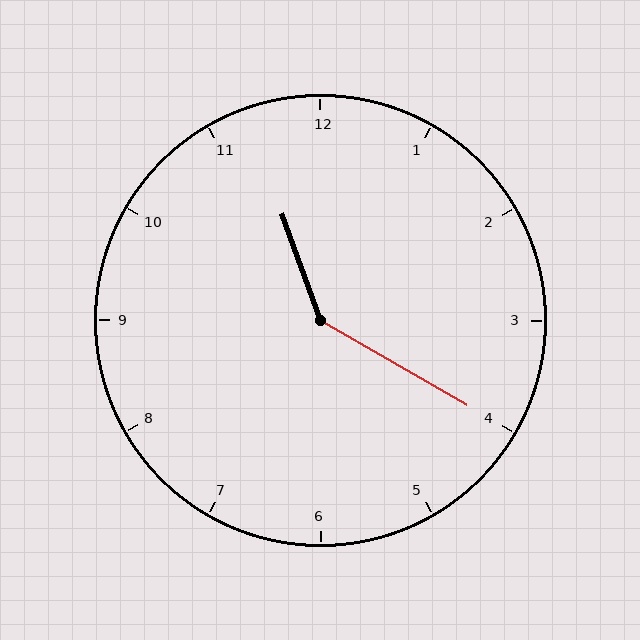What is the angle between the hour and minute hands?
Approximately 140 degrees.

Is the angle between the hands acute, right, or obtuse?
It is obtuse.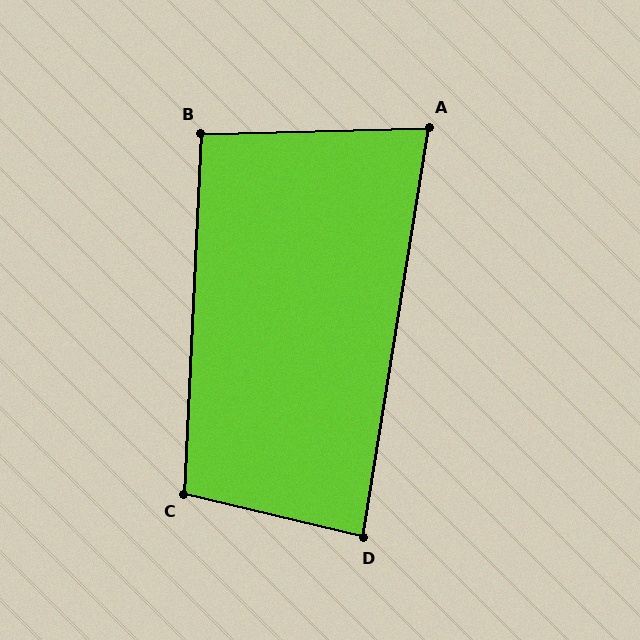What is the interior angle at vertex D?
Approximately 86 degrees (approximately right).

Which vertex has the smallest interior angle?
A, at approximately 79 degrees.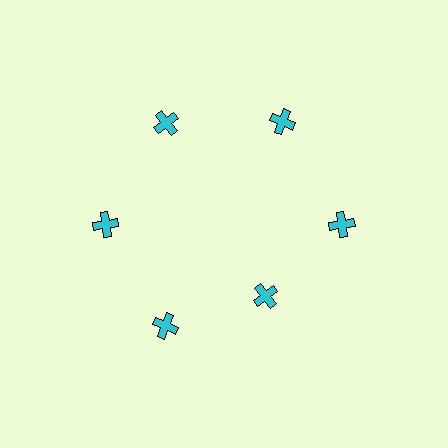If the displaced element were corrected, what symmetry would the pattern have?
It would have 6-fold rotational symmetry — the pattern would map onto itself every 60 degrees.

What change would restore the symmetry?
The symmetry would be restored by moving it outward, back onto the ring so that all 6 crosses sit at equal angles and equal distance from the center.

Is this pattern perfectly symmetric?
No. The 6 cyan crosses are arranged in a ring, but one element near the 5 o'clock position is pulled inward toward the center, breaking the 6-fold rotational symmetry.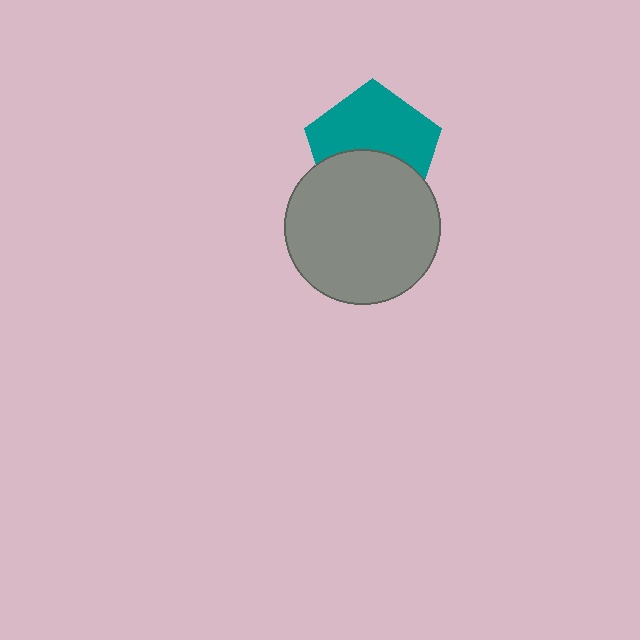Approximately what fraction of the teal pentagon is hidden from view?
Roughly 42% of the teal pentagon is hidden behind the gray circle.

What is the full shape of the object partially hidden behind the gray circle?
The partially hidden object is a teal pentagon.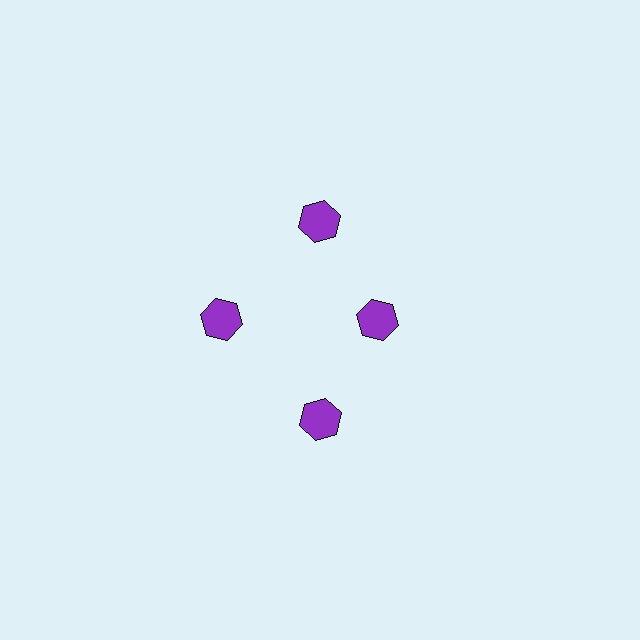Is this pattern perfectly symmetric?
No. The 4 purple hexagons are arranged in a ring, but one element near the 3 o'clock position is pulled inward toward the center, breaking the 4-fold rotational symmetry.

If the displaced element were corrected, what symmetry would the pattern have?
It would have 4-fold rotational symmetry — the pattern would map onto itself every 90 degrees.